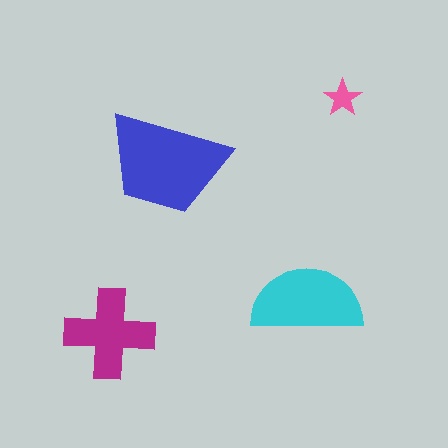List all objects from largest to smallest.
The blue trapezoid, the cyan semicircle, the magenta cross, the pink star.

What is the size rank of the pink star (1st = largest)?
4th.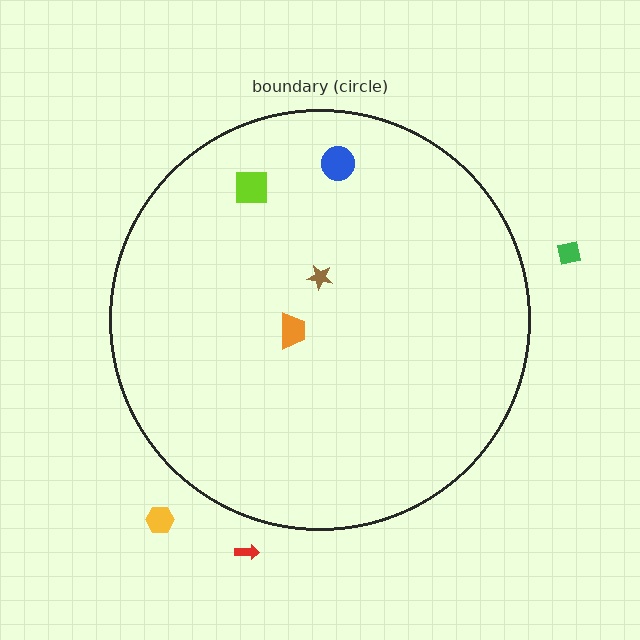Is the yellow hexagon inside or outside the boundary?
Outside.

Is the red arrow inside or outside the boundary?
Outside.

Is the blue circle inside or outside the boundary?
Inside.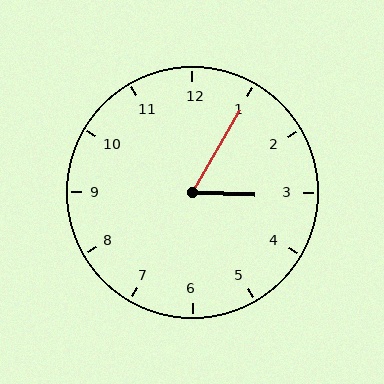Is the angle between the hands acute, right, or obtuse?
It is acute.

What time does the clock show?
3:05.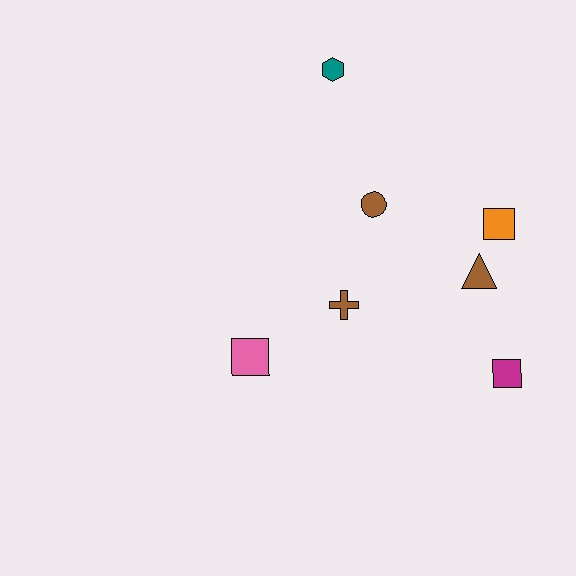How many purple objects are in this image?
There are no purple objects.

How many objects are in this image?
There are 7 objects.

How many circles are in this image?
There is 1 circle.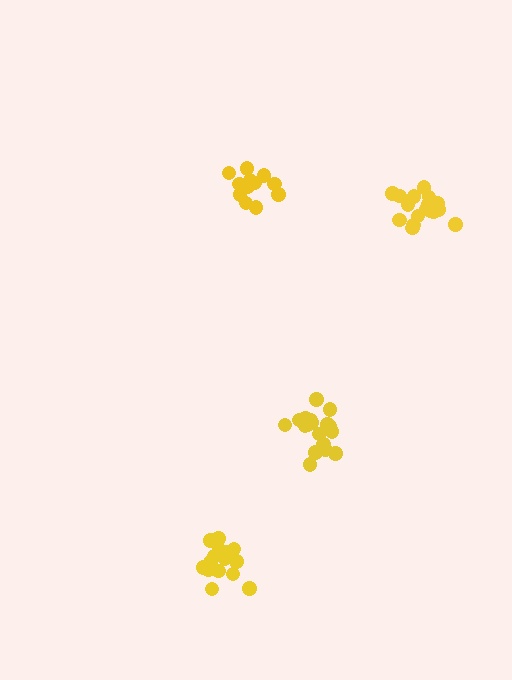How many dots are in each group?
Group 1: 17 dots, Group 2: 14 dots, Group 3: 16 dots, Group 4: 19 dots (66 total).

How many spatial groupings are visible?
There are 4 spatial groupings.